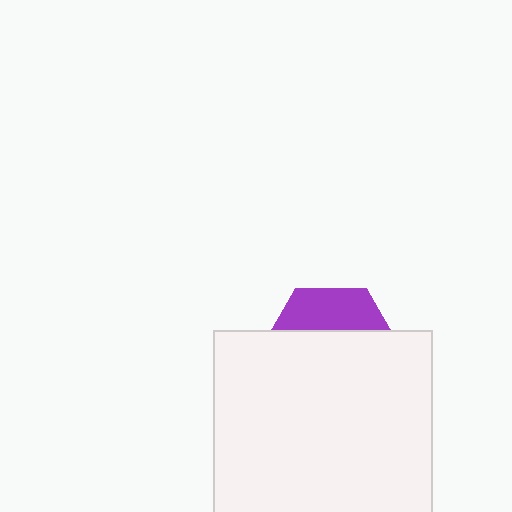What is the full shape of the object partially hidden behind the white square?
The partially hidden object is a purple hexagon.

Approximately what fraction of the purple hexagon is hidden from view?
Roughly 69% of the purple hexagon is hidden behind the white square.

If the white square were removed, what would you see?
You would see the complete purple hexagon.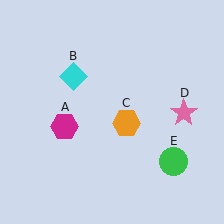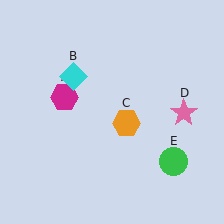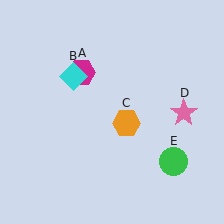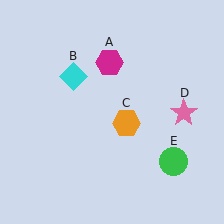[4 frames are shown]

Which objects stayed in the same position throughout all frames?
Cyan diamond (object B) and orange hexagon (object C) and pink star (object D) and green circle (object E) remained stationary.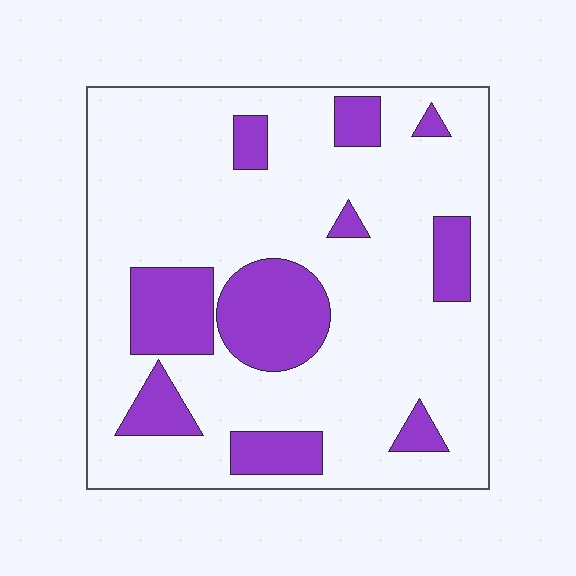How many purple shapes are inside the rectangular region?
10.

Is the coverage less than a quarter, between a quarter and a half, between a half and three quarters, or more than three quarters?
Less than a quarter.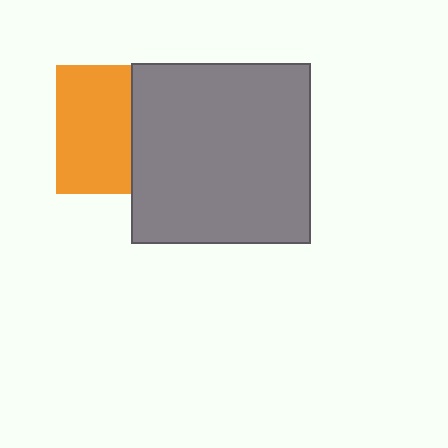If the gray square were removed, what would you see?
You would see the complete orange square.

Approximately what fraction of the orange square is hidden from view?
Roughly 42% of the orange square is hidden behind the gray square.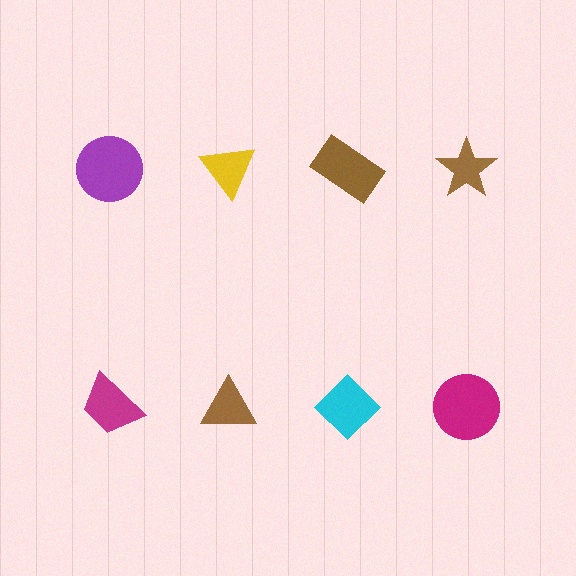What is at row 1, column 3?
A brown rectangle.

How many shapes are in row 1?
4 shapes.